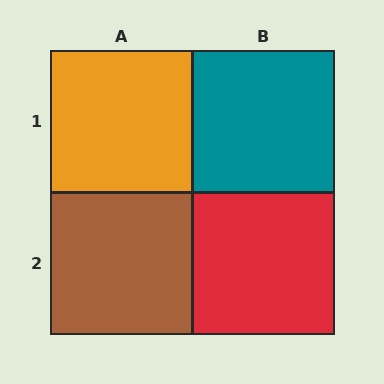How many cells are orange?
1 cell is orange.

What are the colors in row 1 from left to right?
Orange, teal.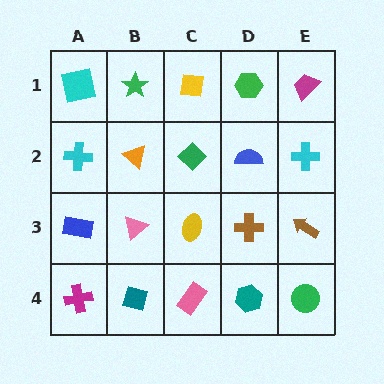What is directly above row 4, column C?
A yellow ellipse.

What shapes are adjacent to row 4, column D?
A brown cross (row 3, column D), a pink rectangle (row 4, column C), a green circle (row 4, column E).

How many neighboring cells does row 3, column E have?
3.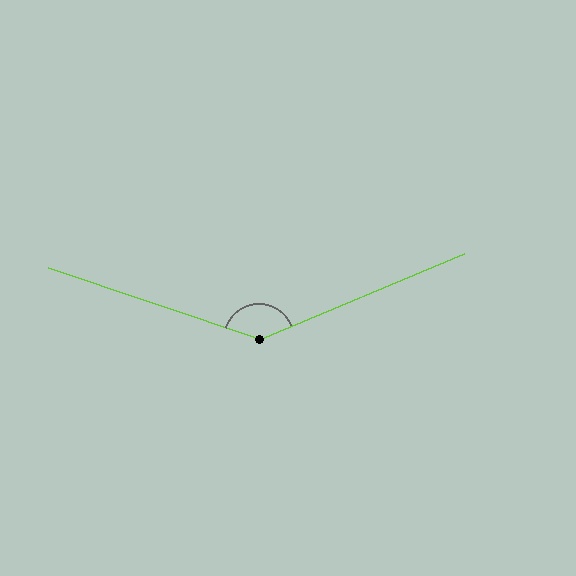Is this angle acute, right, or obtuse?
It is obtuse.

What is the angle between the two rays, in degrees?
Approximately 139 degrees.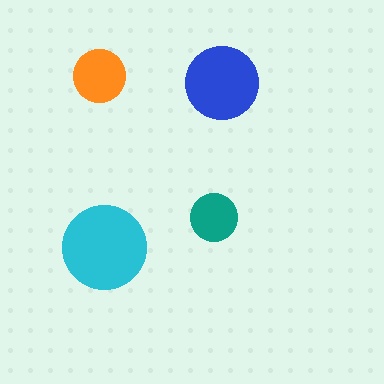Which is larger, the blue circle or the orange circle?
The blue one.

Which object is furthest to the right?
The blue circle is rightmost.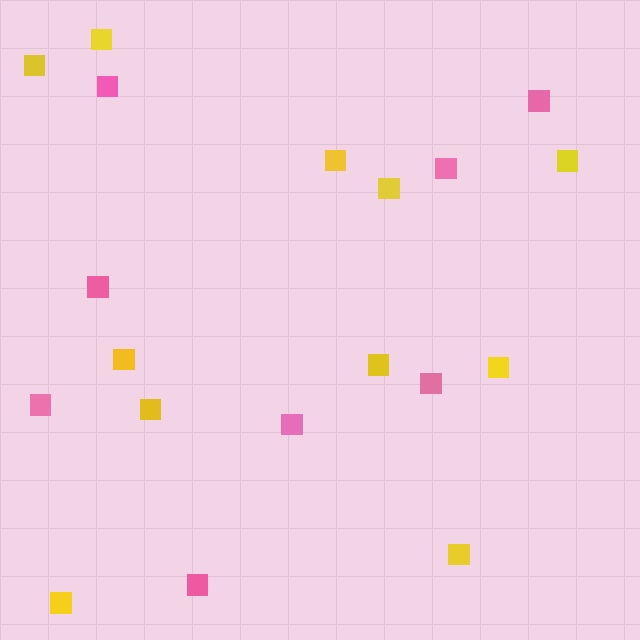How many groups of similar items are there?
There are 2 groups: one group of pink squares (8) and one group of yellow squares (11).